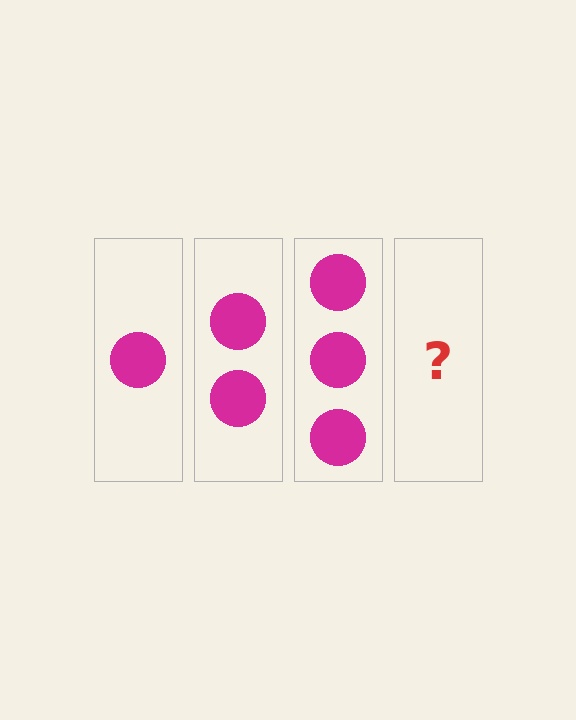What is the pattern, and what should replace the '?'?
The pattern is that each step adds one more circle. The '?' should be 4 circles.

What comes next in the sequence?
The next element should be 4 circles.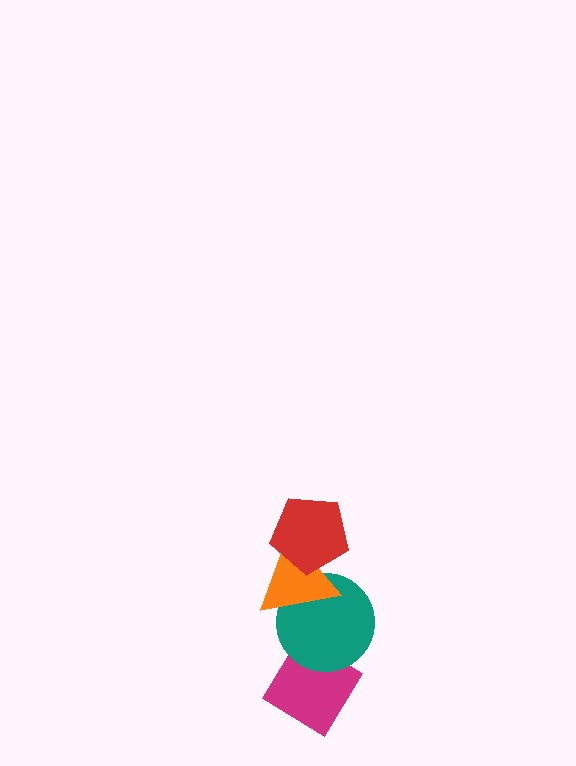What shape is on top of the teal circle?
The orange triangle is on top of the teal circle.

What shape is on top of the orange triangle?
The red pentagon is on top of the orange triangle.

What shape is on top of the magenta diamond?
The teal circle is on top of the magenta diamond.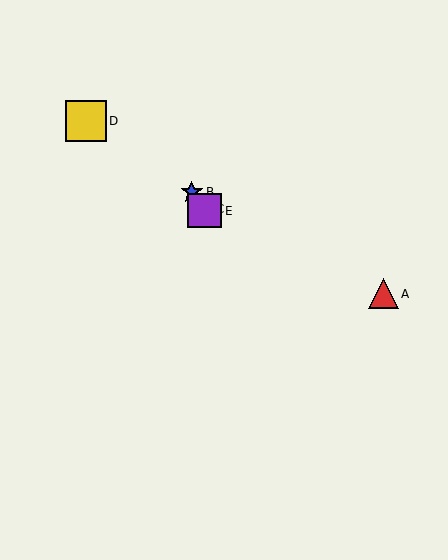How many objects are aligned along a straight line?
3 objects (B, C, E) are aligned along a straight line.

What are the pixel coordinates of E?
Object E is at (204, 211).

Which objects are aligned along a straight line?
Objects B, C, E are aligned along a straight line.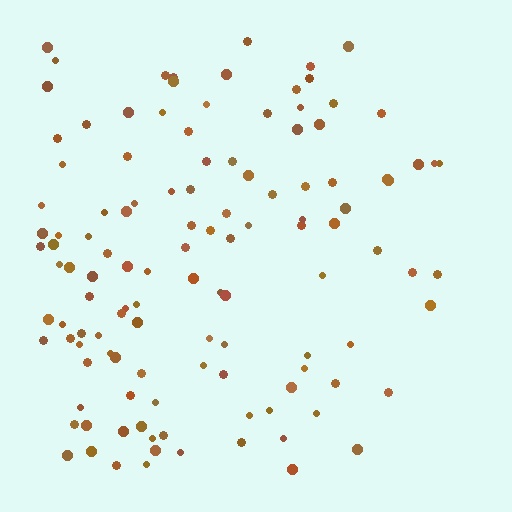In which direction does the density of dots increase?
From right to left, with the left side densest.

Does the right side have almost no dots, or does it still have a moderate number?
Still a moderate number, just noticeably fewer than the left.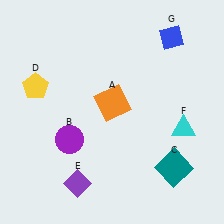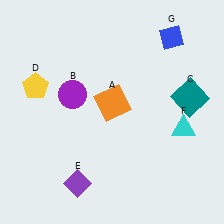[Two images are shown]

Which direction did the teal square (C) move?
The teal square (C) moved up.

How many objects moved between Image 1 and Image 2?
2 objects moved between the two images.